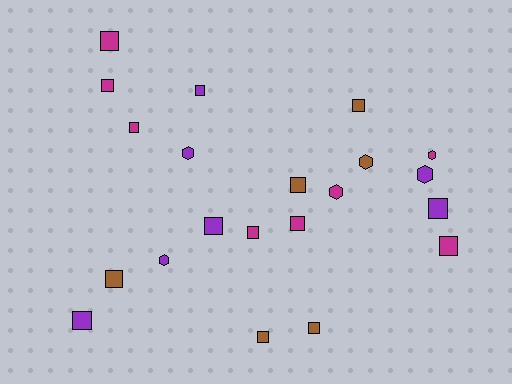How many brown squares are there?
There are 5 brown squares.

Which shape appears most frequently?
Square, with 15 objects.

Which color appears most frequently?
Magenta, with 8 objects.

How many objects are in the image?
There are 21 objects.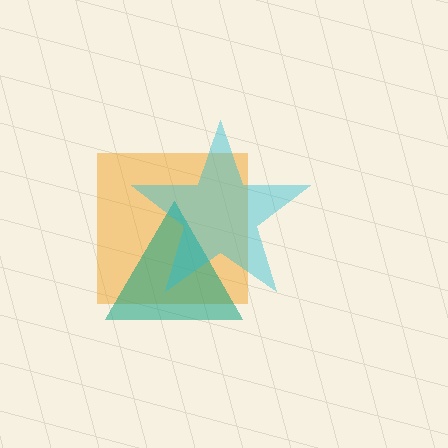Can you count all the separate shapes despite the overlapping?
Yes, there are 3 separate shapes.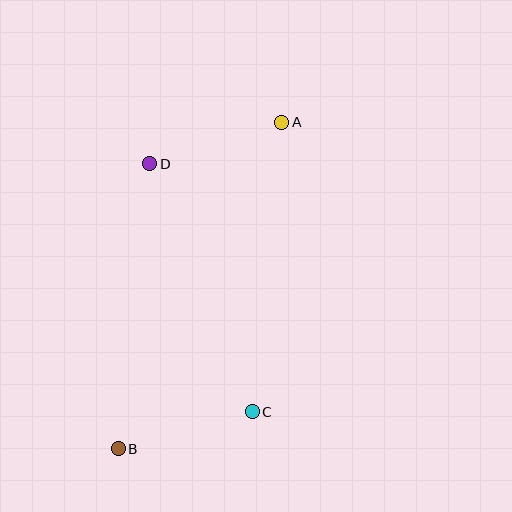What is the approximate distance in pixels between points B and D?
The distance between B and D is approximately 287 pixels.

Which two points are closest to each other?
Points A and D are closest to each other.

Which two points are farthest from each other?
Points A and B are farthest from each other.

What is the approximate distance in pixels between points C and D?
The distance between C and D is approximately 269 pixels.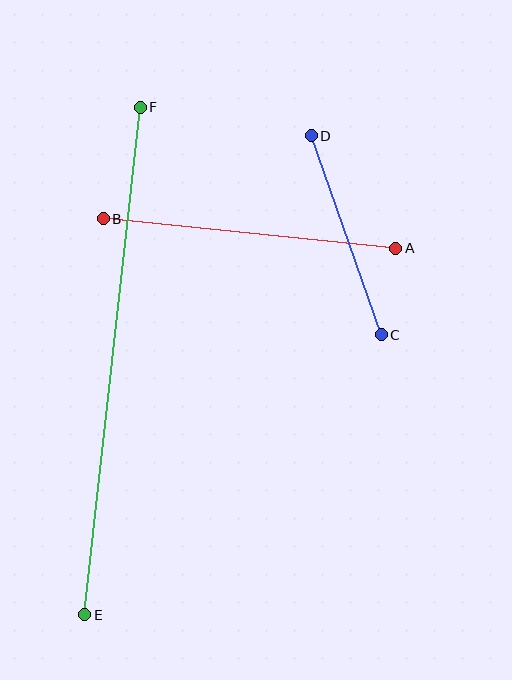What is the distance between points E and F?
The distance is approximately 511 pixels.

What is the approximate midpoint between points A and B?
The midpoint is at approximately (250, 234) pixels.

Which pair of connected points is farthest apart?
Points E and F are farthest apart.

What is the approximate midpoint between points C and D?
The midpoint is at approximately (346, 235) pixels.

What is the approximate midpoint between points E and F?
The midpoint is at approximately (113, 361) pixels.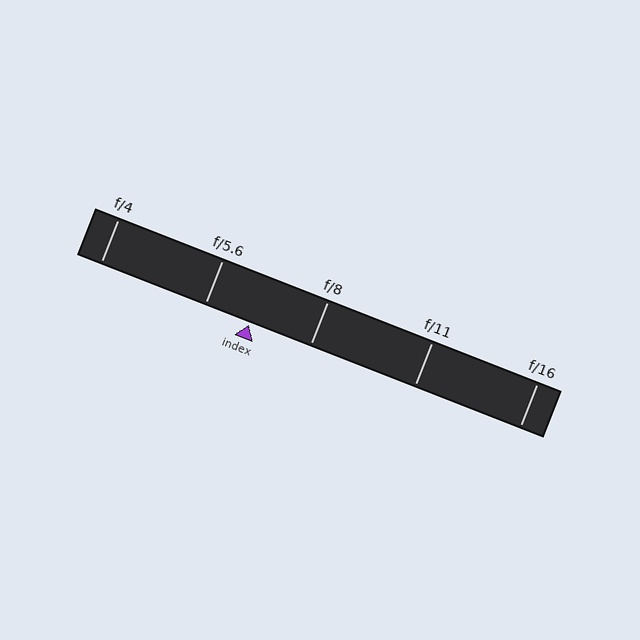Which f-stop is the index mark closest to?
The index mark is closest to f/5.6.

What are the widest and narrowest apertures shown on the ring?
The widest aperture shown is f/4 and the narrowest is f/16.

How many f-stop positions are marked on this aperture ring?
There are 5 f-stop positions marked.